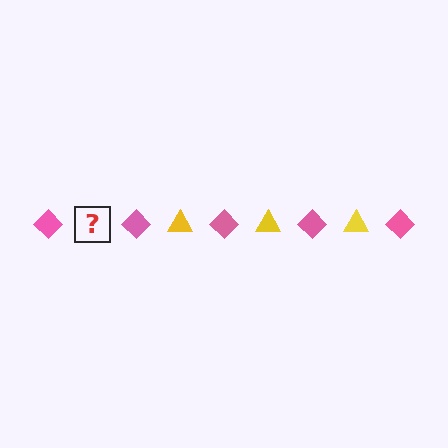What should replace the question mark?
The question mark should be replaced with a yellow triangle.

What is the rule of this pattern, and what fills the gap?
The rule is that the pattern alternates between pink diamond and yellow triangle. The gap should be filled with a yellow triangle.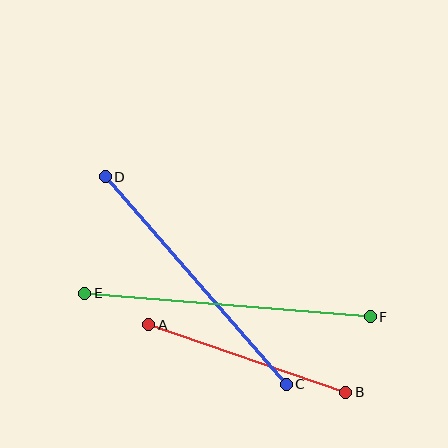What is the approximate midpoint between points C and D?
The midpoint is at approximately (196, 281) pixels.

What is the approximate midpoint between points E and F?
The midpoint is at approximately (227, 305) pixels.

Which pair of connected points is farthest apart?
Points E and F are farthest apart.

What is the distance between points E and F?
The distance is approximately 286 pixels.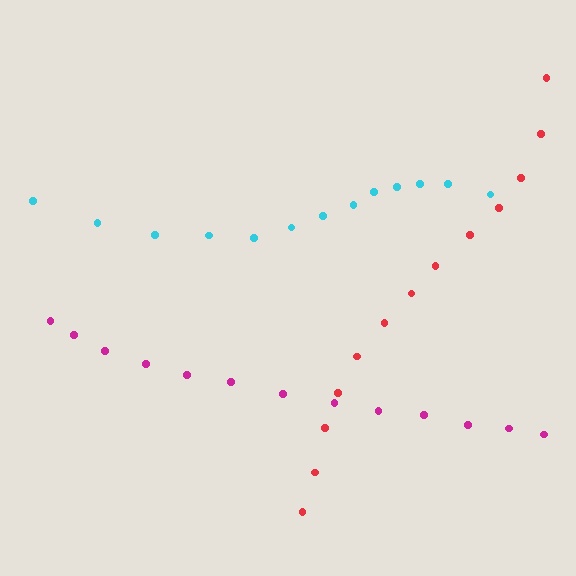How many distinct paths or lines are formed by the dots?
There are 3 distinct paths.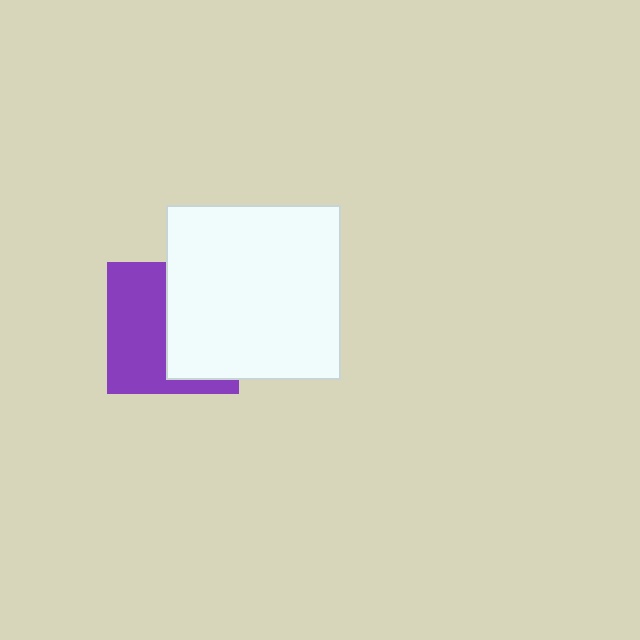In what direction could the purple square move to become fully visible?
The purple square could move left. That would shift it out from behind the white square entirely.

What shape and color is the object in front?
The object in front is a white square.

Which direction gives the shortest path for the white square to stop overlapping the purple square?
Moving right gives the shortest separation.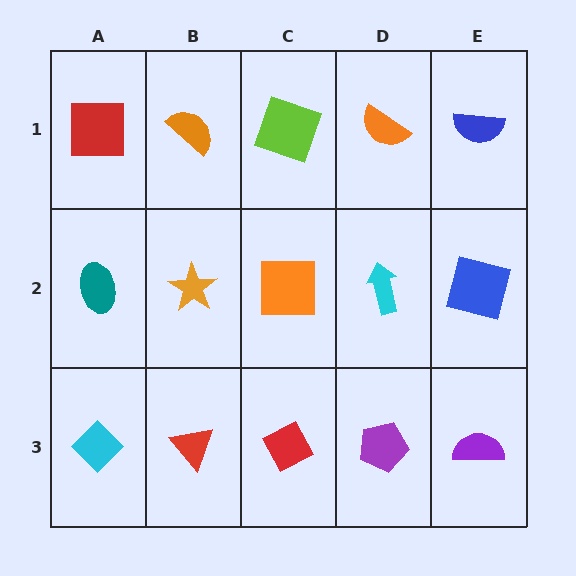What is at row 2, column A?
A teal ellipse.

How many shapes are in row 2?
5 shapes.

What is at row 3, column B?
A red triangle.